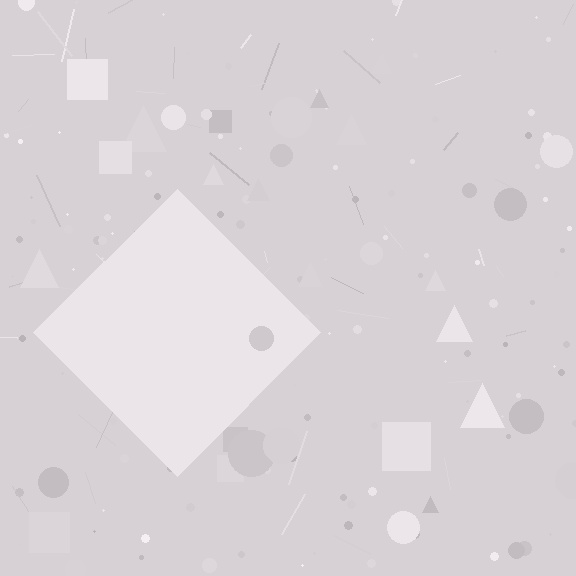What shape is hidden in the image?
A diamond is hidden in the image.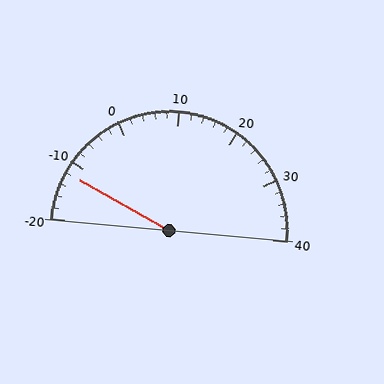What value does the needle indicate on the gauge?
The needle indicates approximately -12.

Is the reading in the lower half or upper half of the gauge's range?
The reading is in the lower half of the range (-20 to 40).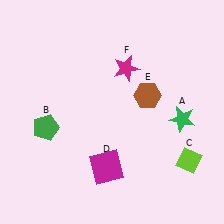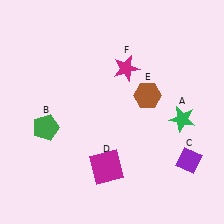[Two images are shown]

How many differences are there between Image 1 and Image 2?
There is 1 difference between the two images.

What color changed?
The diamond (C) changed from lime in Image 1 to purple in Image 2.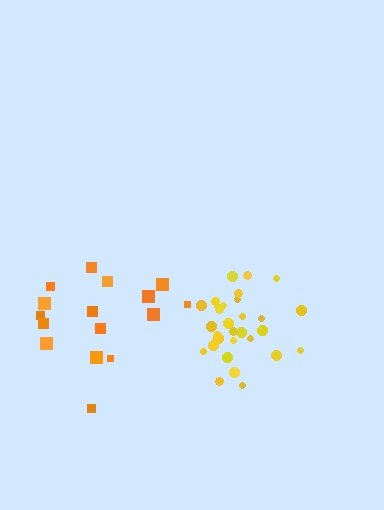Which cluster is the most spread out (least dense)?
Orange.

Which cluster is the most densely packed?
Yellow.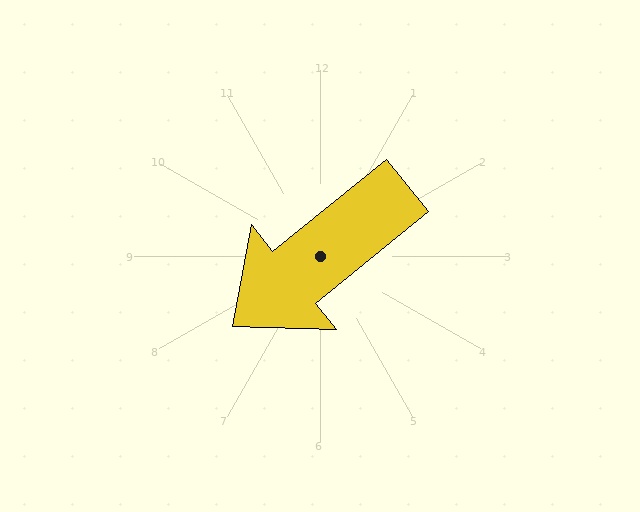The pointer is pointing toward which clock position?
Roughly 8 o'clock.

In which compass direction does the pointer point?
Southwest.